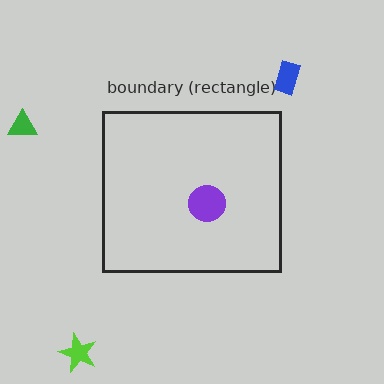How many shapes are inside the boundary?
1 inside, 3 outside.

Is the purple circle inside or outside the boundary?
Inside.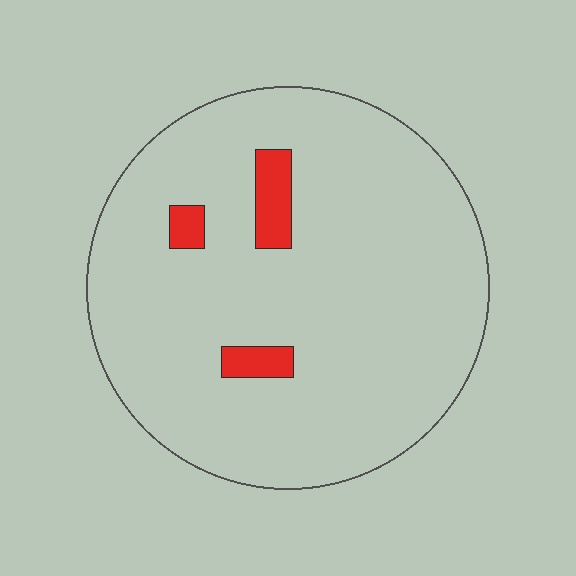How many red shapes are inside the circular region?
3.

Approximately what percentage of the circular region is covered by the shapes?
Approximately 5%.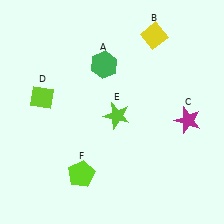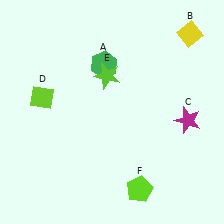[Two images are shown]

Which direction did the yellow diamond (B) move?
The yellow diamond (B) moved right.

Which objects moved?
The objects that moved are: the yellow diamond (B), the lime star (E), the lime pentagon (F).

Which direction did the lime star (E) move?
The lime star (E) moved up.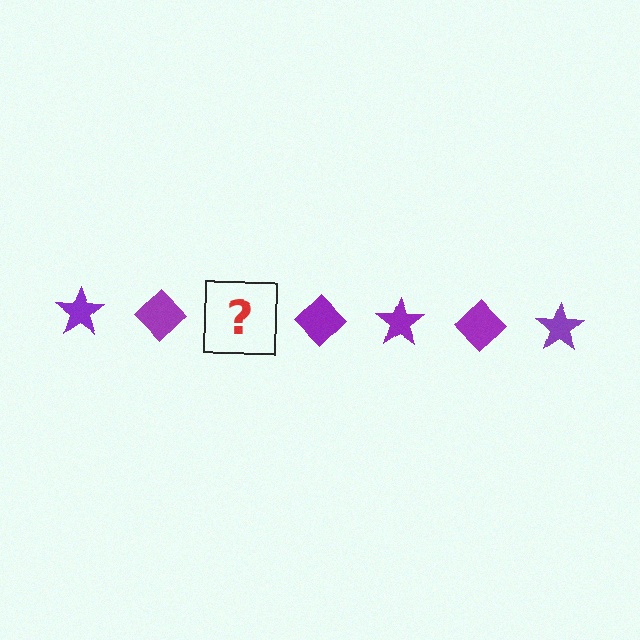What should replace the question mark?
The question mark should be replaced with a purple star.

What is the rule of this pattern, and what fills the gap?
The rule is that the pattern cycles through star, diamond shapes in purple. The gap should be filled with a purple star.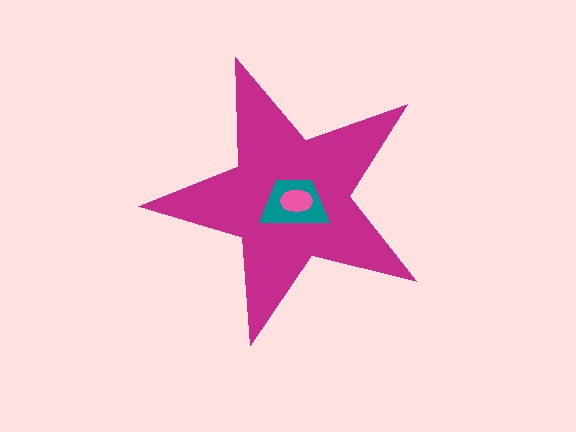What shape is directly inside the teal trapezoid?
The pink ellipse.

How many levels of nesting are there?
3.